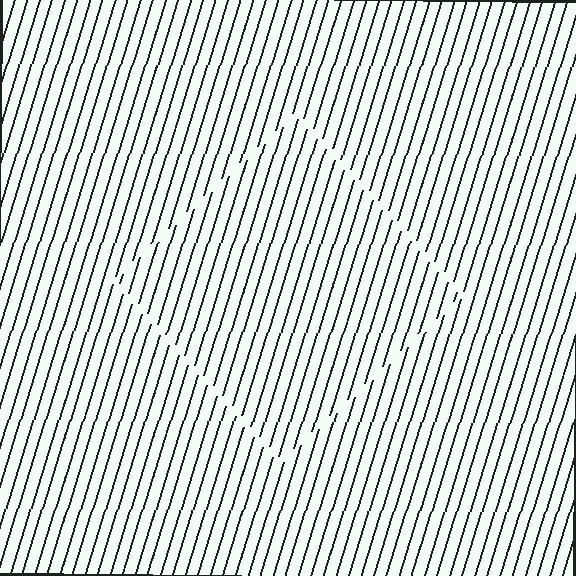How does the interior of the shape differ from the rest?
The interior of the shape contains the same grating, shifted by half a period — the contour is defined by the phase discontinuity where line-ends from the inner and outer gratings abut.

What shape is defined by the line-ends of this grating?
An illusory square. The interior of the shape contains the same grating, shifted by half a period — the contour is defined by the phase discontinuity where line-ends from the inner and outer gratings abut.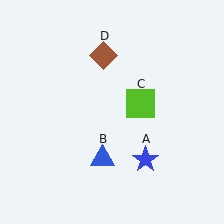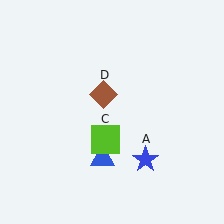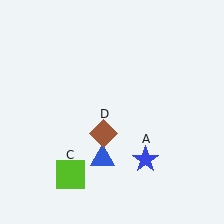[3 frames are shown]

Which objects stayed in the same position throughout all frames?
Blue star (object A) and blue triangle (object B) remained stationary.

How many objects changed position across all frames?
2 objects changed position: lime square (object C), brown diamond (object D).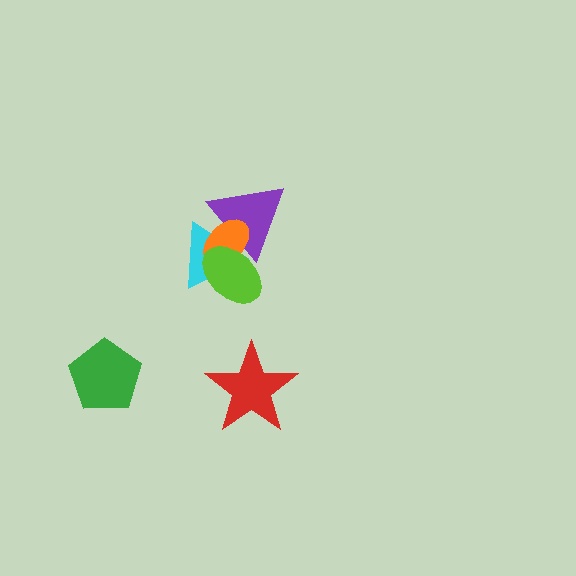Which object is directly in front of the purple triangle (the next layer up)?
The orange ellipse is directly in front of the purple triangle.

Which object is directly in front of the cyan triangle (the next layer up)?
The purple triangle is directly in front of the cyan triangle.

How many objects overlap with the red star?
0 objects overlap with the red star.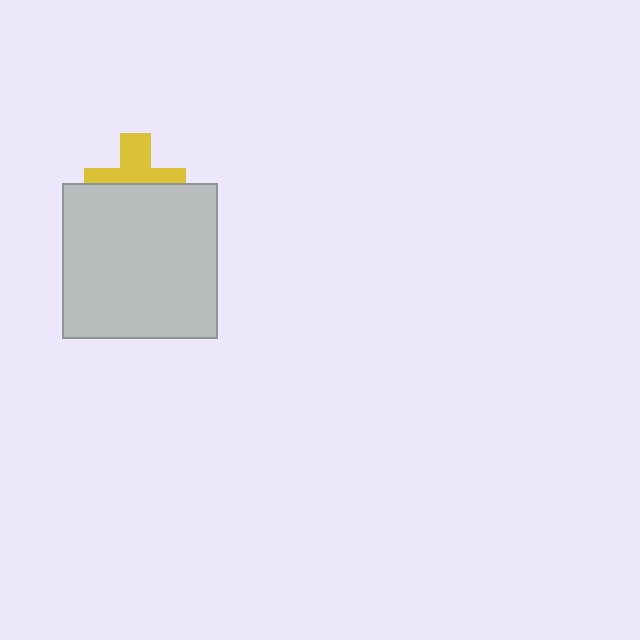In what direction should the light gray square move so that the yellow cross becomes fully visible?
The light gray square should move down. That is the shortest direction to clear the overlap and leave the yellow cross fully visible.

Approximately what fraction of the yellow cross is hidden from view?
Roughly 51% of the yellow cross is hidden behind the light gray square.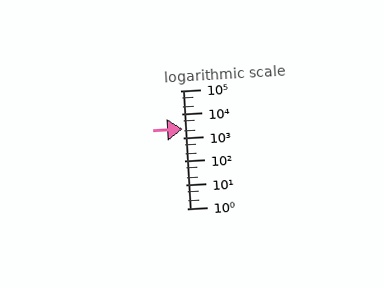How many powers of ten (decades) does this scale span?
The scale spans 5 decades, from 1 to 100000.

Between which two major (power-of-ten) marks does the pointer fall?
The pointer is between 1000 and 10000.